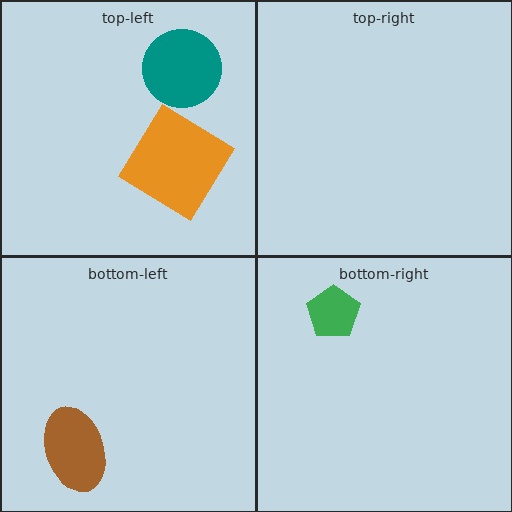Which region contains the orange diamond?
The top-left region.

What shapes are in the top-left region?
The teal circle, the orange diamond.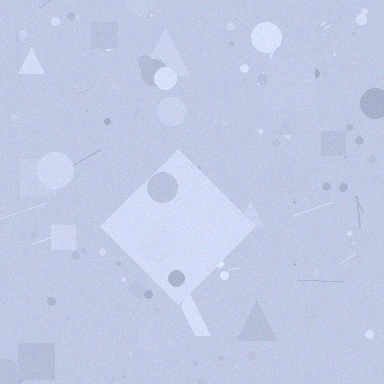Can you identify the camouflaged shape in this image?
The camouflaged shape is a diamond.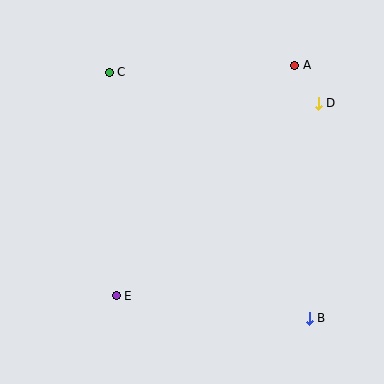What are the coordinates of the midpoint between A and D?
The midpoint between A and D is at (307, 84).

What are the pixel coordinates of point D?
Point D is at (318, 103).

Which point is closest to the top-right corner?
Point A is closest to the top-right corner.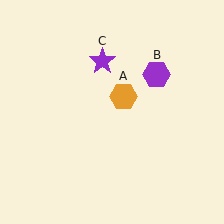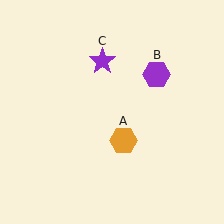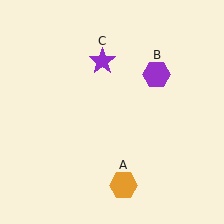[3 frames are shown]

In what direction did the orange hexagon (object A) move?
The orange hexagon (object A) moved down.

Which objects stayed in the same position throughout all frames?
Purple hexagon (object B) and purple star (object C) remained stationary.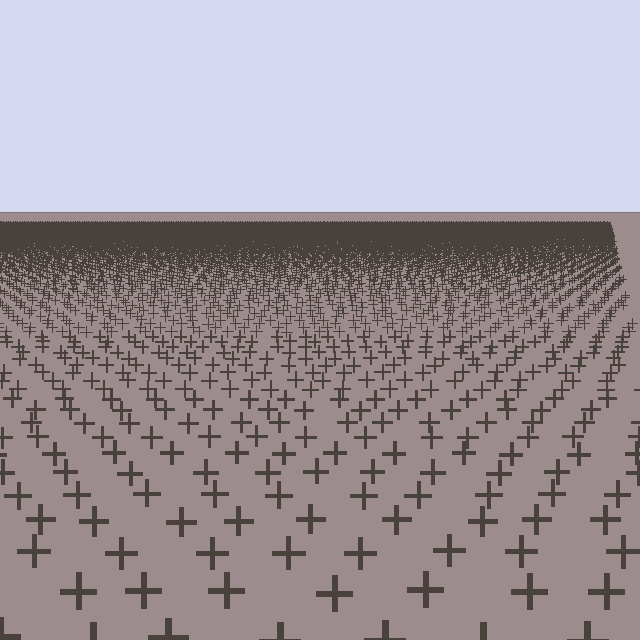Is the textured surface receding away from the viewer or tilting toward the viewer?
The surface is receding away from the viewer. Texture elements get smaller and denser toward the top.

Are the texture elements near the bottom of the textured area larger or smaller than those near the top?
Larger. Near the bottom, elements are closer to the viewer and appear at a bigger on-screen size.